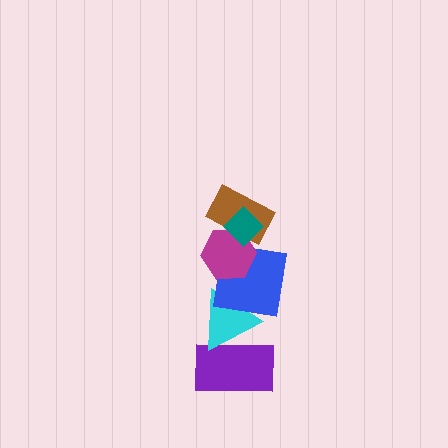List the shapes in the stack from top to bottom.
From top to bottom: the teal diamond, the brown rectangle, the magenta hexagon, the blue square, the cyan triangle, the purple rectangle.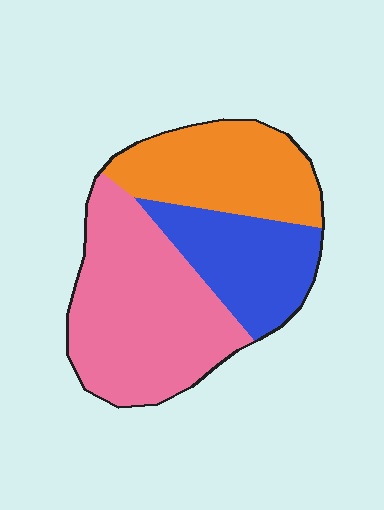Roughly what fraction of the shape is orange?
Orange covers 29% of the shape.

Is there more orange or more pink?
Pink.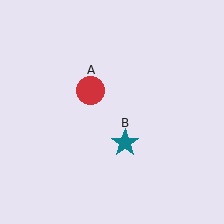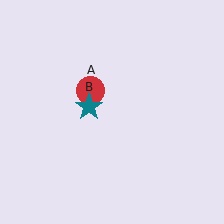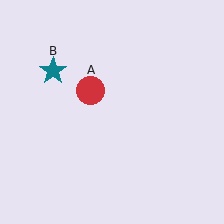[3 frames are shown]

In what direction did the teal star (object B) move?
The teal star (object B) moved up and to the left.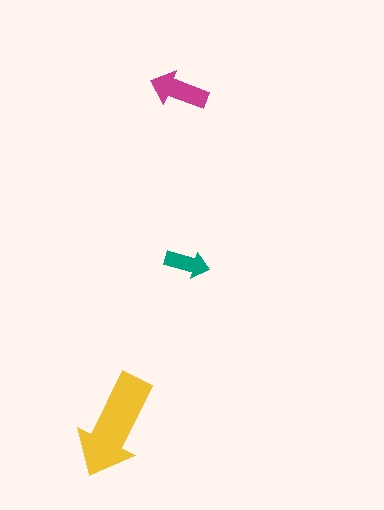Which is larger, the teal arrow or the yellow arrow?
The yellow one.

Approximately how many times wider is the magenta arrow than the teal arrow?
About 1.5 times wider.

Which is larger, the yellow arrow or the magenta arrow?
The yellow one.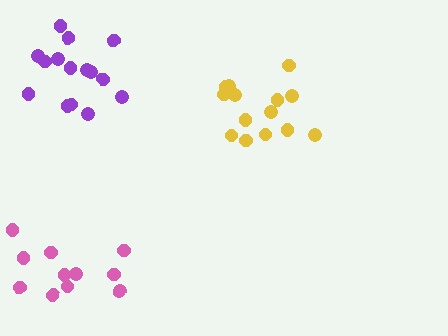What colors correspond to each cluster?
The clusters are colored: yellow, pink, purple.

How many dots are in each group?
Group 1: 14 dots, Group 2: 11 dots, Group 3: 15 dots (40 total).